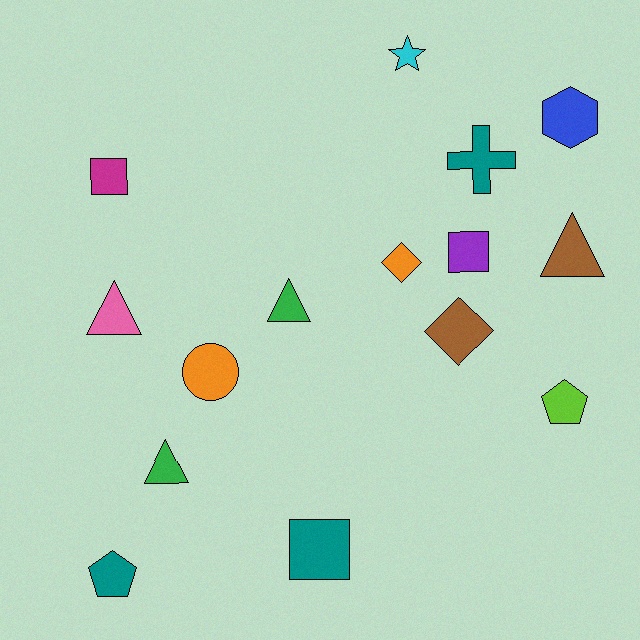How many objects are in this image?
There are 15 objects.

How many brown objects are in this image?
There are 2 brown objects.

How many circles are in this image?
There is 1 circle.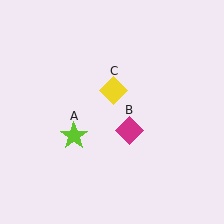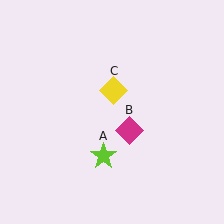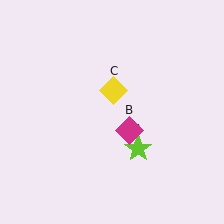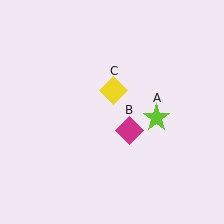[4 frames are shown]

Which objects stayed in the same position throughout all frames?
Magenta diamond (object B) and yellow diamond (object C) remained stationary.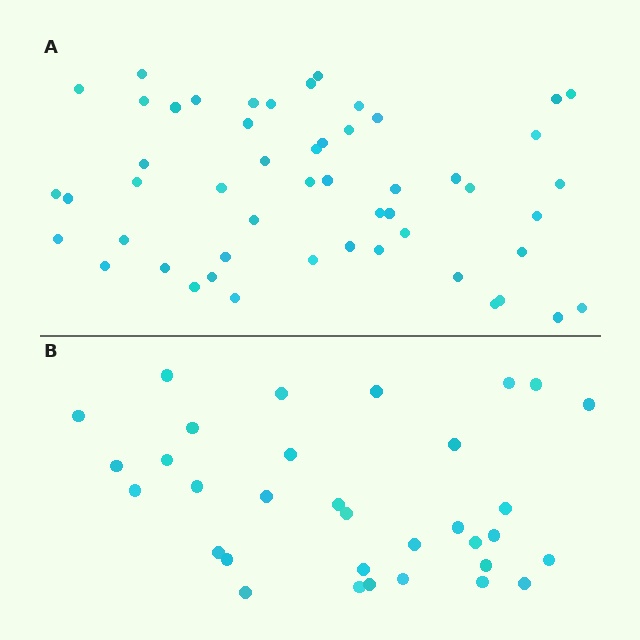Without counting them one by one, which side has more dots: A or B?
Region A (the top region) has more dots.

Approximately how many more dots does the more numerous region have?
Region A has approximately 20 more dots than region B.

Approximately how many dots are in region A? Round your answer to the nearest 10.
About 50 dots. (The exact count is 52, which rounds to 50.)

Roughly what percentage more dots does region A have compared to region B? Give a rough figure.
About 60% more.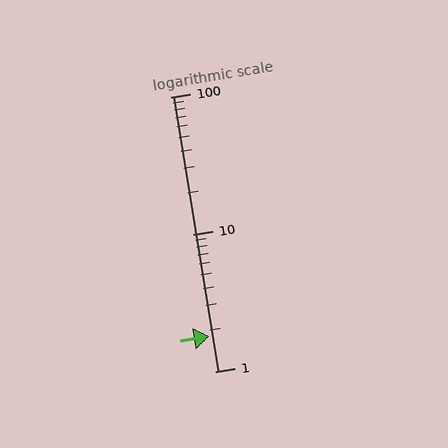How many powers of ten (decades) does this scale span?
The scale spans 2 decades, from 1 to 100.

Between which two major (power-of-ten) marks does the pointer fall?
The pointer is between 1 and 10.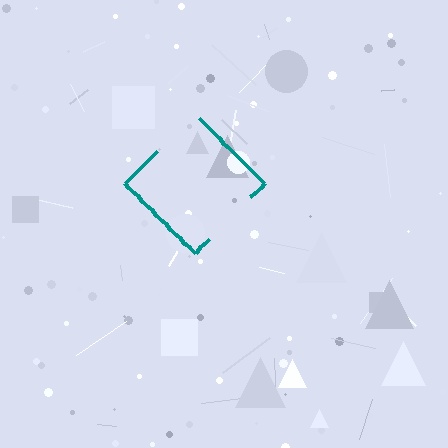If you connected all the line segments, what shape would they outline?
They would outline a diamond.